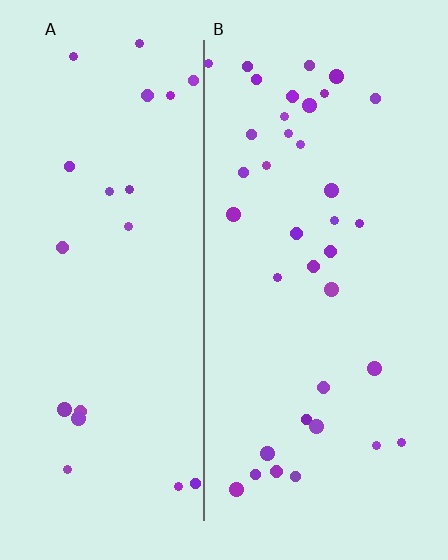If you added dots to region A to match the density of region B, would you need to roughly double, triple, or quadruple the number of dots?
Approximately double.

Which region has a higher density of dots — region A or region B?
B (the right).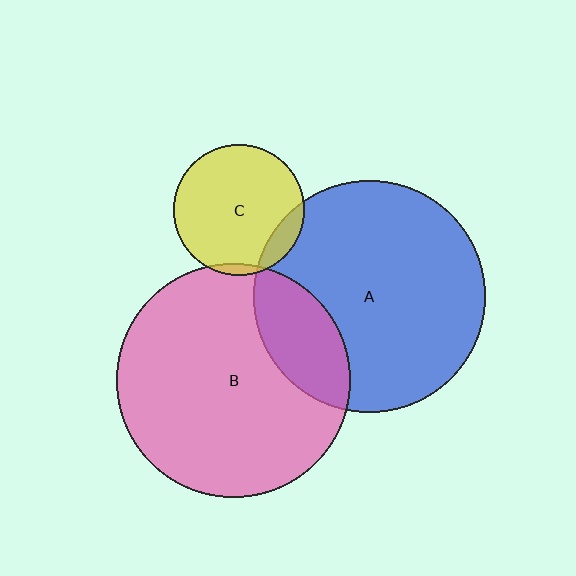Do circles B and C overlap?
Yes.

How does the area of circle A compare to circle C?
Approximately 3.2 times.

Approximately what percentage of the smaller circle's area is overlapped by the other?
Approximately 5%.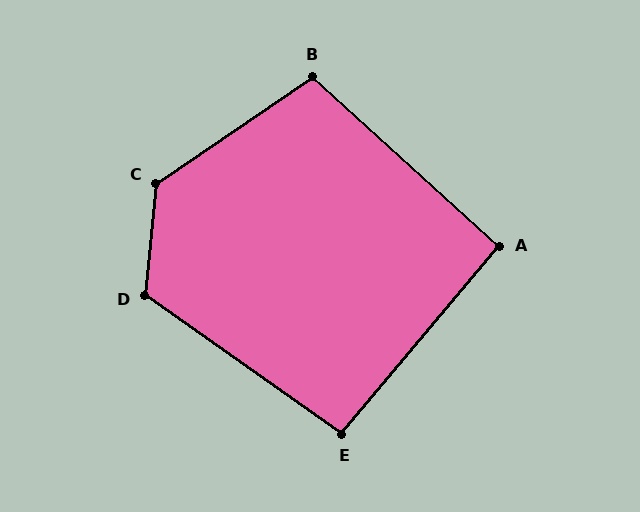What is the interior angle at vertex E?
Approximately 95 degrees (approximately right).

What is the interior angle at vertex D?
Approximately 120 degrees (obtuse).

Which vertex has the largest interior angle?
C, at approximately 130 degrees.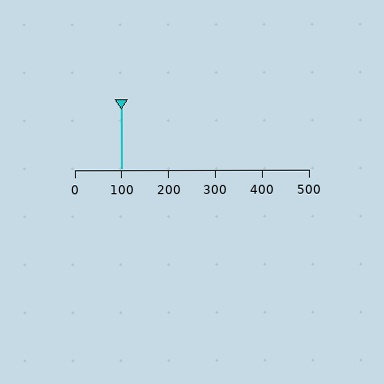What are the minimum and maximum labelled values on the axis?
The axis runs from 0 to 500.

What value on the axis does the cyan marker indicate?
The marker indicates approximately 100.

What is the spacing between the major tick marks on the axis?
The major ticks are spaced 100 apart.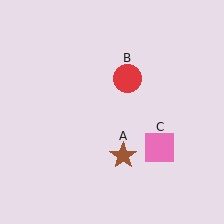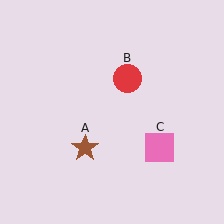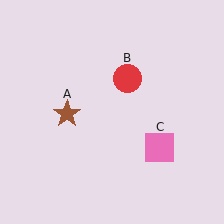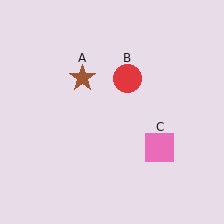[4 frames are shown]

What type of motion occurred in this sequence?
The brown star (object A) rotated clockwise around the center of the scene.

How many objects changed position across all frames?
1 object changed position: brown star (object A).